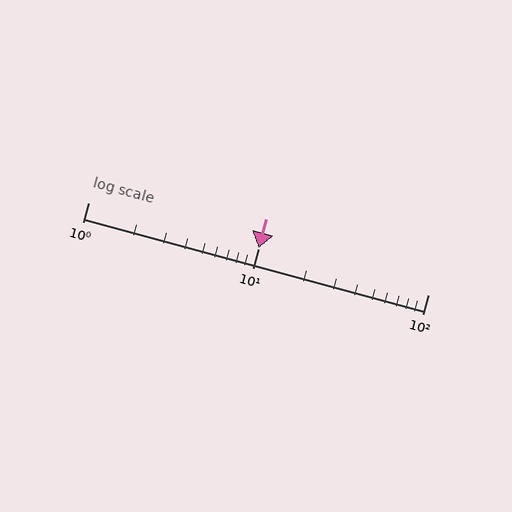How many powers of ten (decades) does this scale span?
The scale spans 2 decades, from 1 to 100.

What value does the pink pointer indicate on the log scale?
The pointer indicates approximately 10.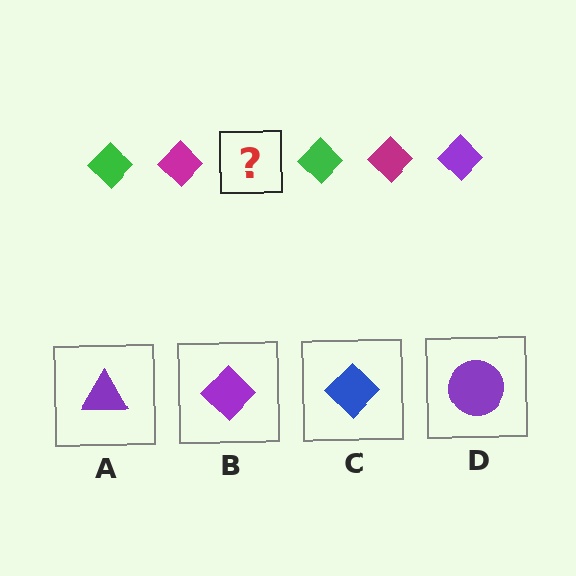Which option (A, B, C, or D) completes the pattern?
B.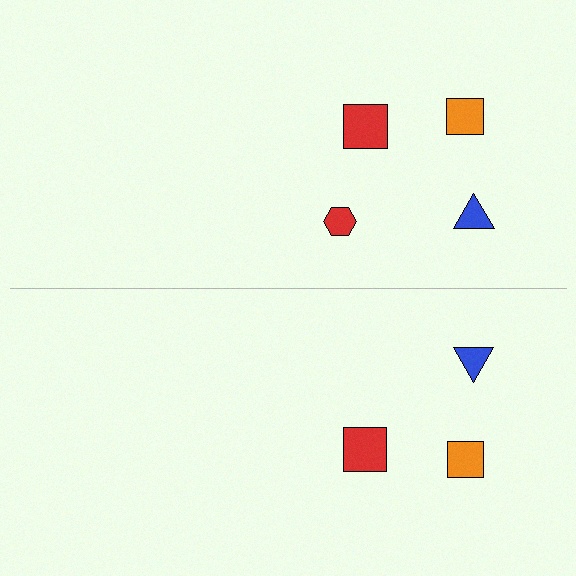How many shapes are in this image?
There are 7 shapes in this image.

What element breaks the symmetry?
A red hexagon is missing from the bottom side.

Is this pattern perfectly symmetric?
No, the pattern is not perfectly symmetric. A red hexagon is missing from the bottom side.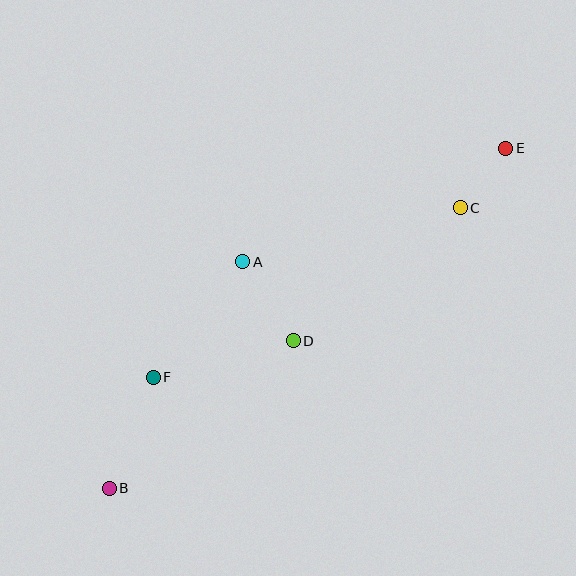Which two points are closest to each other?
Points C and E are closest to each other.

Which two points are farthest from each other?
Points B and E are farthest from each other.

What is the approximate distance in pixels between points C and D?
The distance between C and D is approximately 214 pixels.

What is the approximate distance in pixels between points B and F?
The distance between B and F is approximately 119 pixels.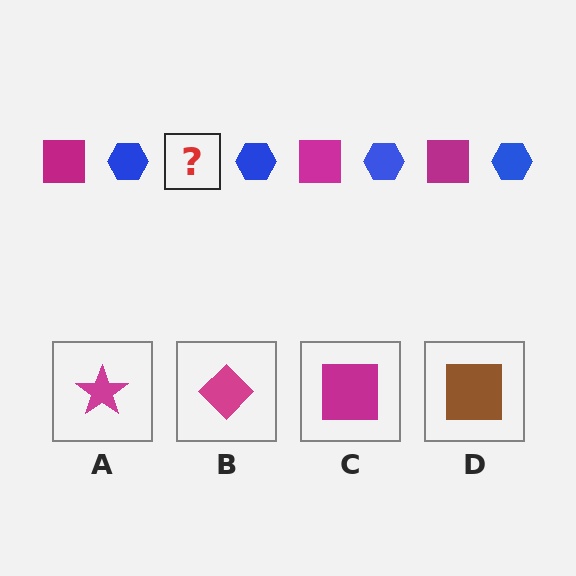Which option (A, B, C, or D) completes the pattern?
C.